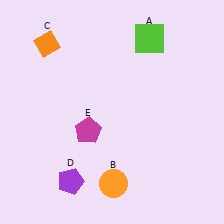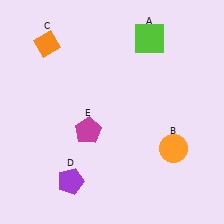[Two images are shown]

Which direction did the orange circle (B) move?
The orange circle (B) moved right.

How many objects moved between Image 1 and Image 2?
1 object moved between the two images.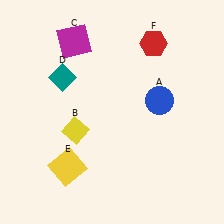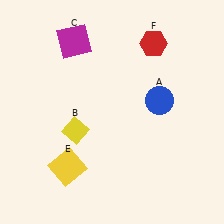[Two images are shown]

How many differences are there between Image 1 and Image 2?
There is 1 difference between the two images.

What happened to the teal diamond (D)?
The teal diamond (D) was removed in Image 2. It was in the top-left area of Image 1.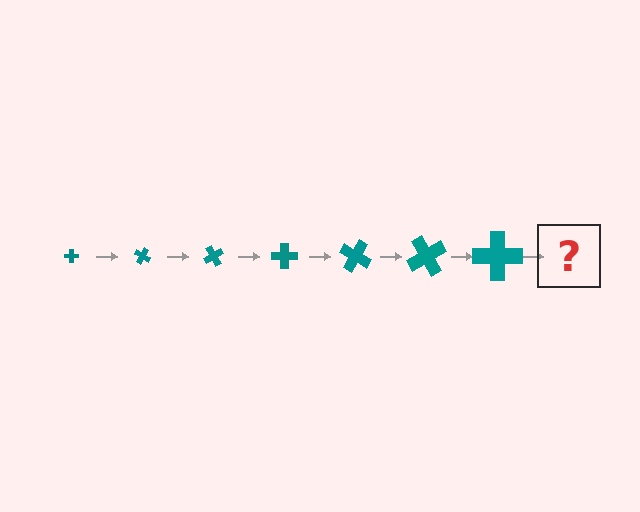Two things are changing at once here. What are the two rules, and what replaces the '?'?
The two rules are that the cross grows larger each step and it rotates 30 degrees each step. The '?' should be a cross, larger than the previous one and rotated 210 degrees from the start.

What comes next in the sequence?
The next element should be a cross, larger than the previous one and rotated 210 degrees from the start.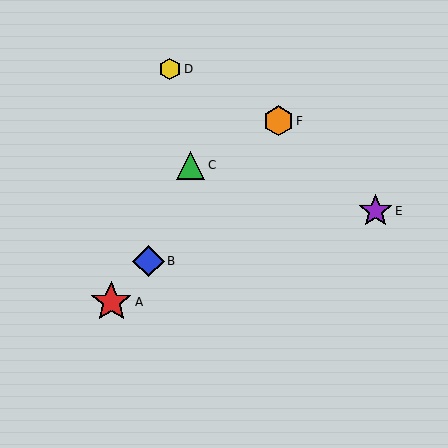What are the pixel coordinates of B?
Object B is at (149, 261).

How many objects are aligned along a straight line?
3 objects (A, B, F) are aligned along a straight line.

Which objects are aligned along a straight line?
Objects A, B, F are aligned along a straight line.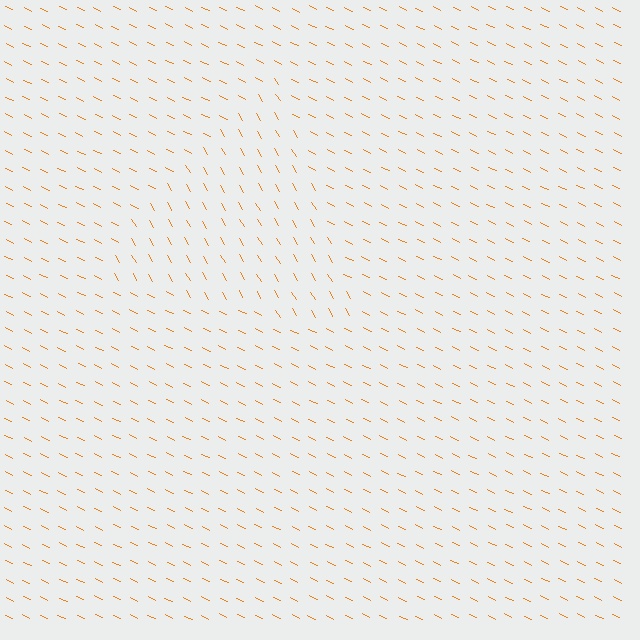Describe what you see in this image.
The image is filled with small orange line segments. A triangle region in the image has lines oriented differently from the surrounding lines, creating a visible texture boundary.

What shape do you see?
I see a triangle.